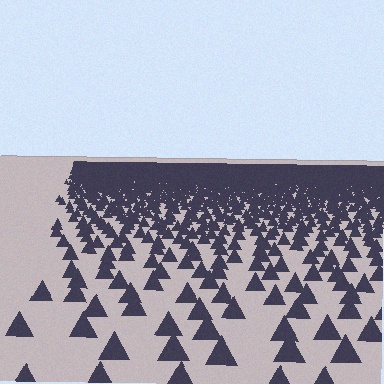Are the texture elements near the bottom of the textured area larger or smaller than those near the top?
Larger. Near the bottom, elements are closer to the viewer and appear at a bigger on-screen size.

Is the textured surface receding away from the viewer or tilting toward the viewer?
The surface is receding away from the viewer. Texture elements get smaller and denser toward the top.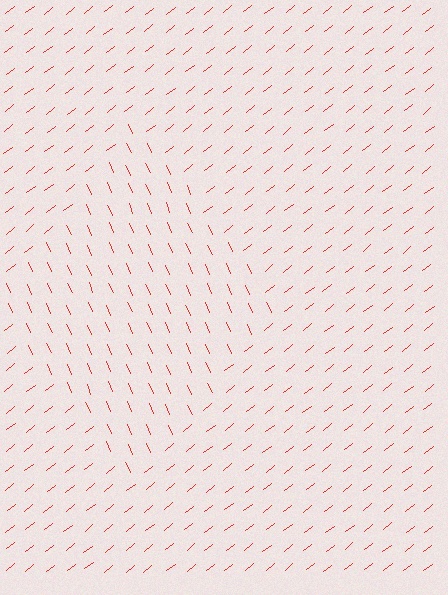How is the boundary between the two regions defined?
The boundary is defined purely by a change in line orientation (approximately 75 degrees difference). All lines are the same color and thickness.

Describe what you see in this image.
The image is filled with small red line segments. A diamond region in the image has lines oriented differently from the surrounding lines, creating a visible texture boundary.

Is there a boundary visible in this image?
Yes, there is a texture boundary formed by a change in line orientation.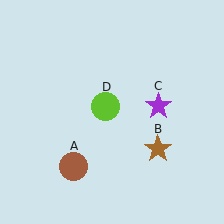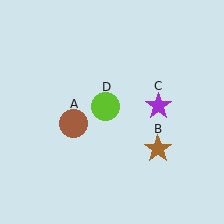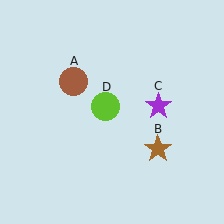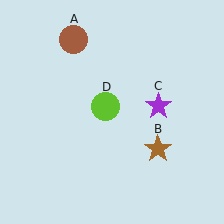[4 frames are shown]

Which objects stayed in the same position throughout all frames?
Brown star (object B) and purple star (object C) and lime circle (object D) remained stationary.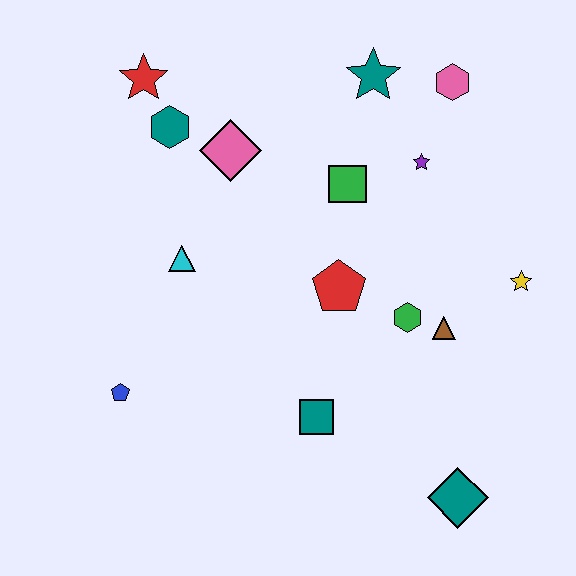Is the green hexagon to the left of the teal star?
No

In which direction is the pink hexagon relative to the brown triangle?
The pink hexagon is above the brown triangle.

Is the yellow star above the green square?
No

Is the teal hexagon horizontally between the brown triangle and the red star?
Yes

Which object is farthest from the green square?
The teal diamond is farthest from the green square.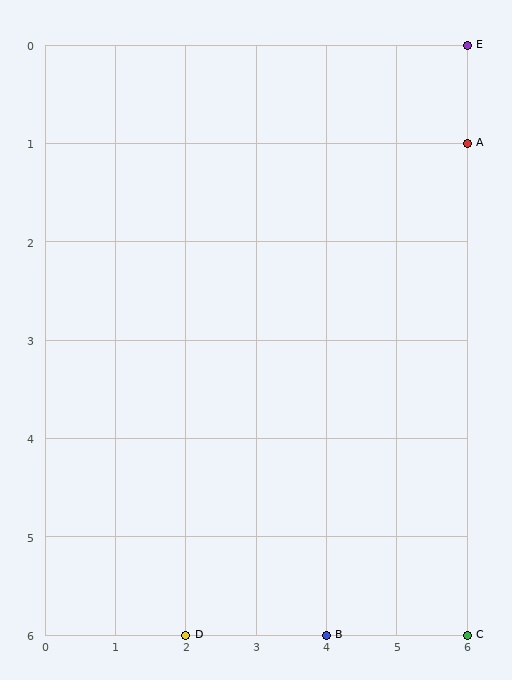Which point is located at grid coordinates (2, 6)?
Point D is at (2, 6).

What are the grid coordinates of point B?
Point B is at grid coordinates (4, 6).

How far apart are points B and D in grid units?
Points B and D are 2 columns apart.